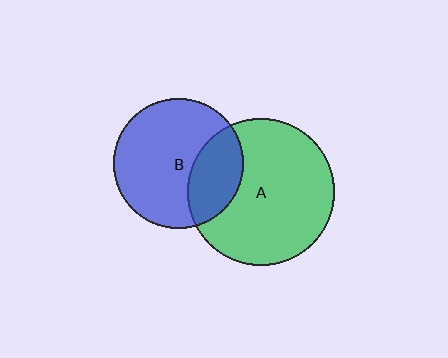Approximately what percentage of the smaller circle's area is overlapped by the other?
Approximately 30%.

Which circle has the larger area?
Circle A (green).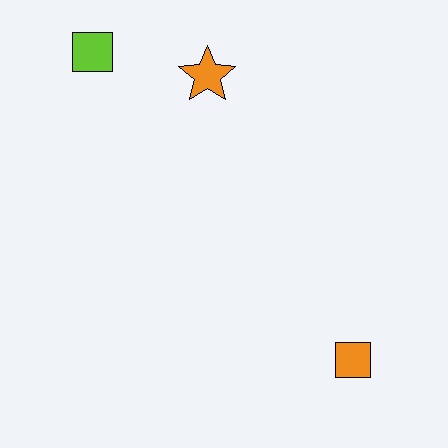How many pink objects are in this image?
There are no pink objects.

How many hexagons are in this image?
There are no hexagons.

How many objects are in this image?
There are 3 objects.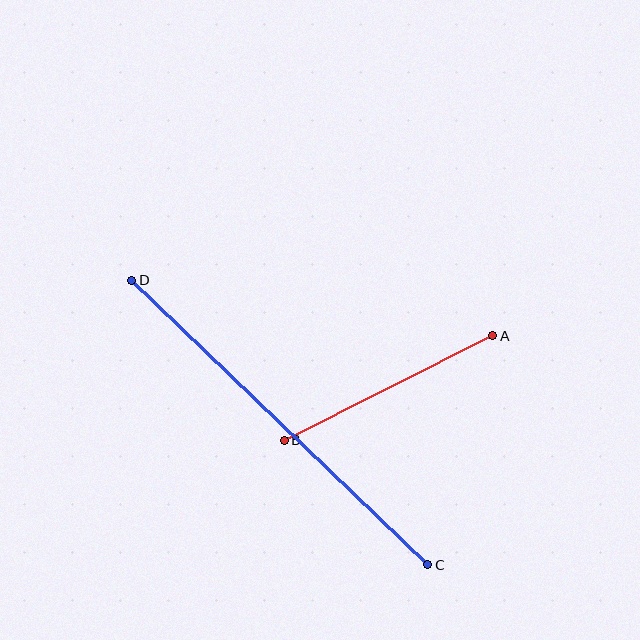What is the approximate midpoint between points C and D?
The midpoint is at approximately (280, 422) pixels.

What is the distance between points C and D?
The distance is approximately 411 pixels.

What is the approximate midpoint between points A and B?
The midpoint is at approximately (388, 388) pixels.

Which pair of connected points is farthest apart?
Points C and D are farthest apart.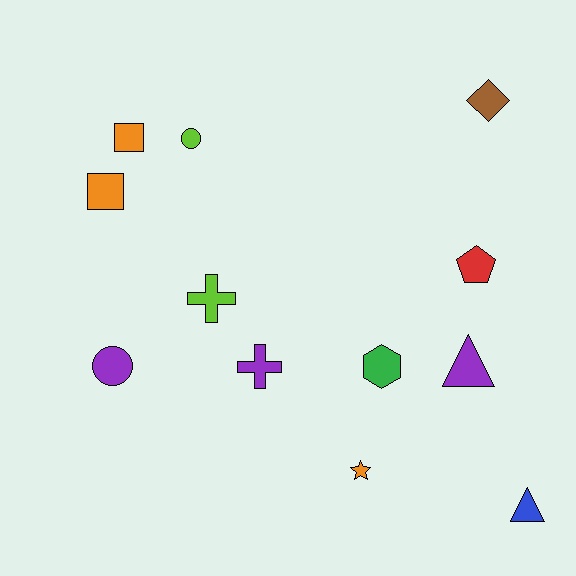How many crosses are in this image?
There are 2 crosses.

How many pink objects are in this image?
There are no pink objects.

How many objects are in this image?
There are 12 objects.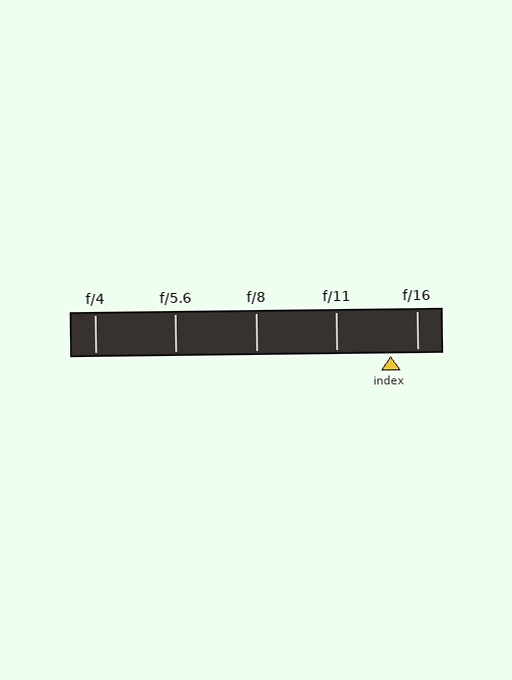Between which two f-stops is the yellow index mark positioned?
The index mark is between f/11 and f/16.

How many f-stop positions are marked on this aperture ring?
There are 5 f-stop positions marked.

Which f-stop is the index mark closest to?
The index mark is closest to f/16.